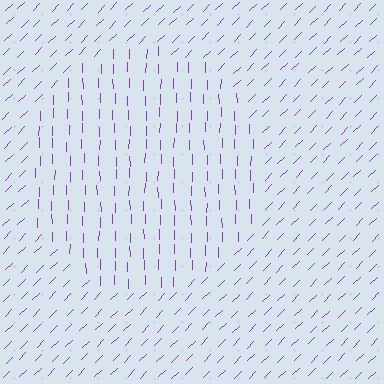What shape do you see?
I see a circle.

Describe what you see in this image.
The image is filled with small purple line segments. A circle region in the image has lines oriented differently from the surrounding lines, creating a visible texture boundary.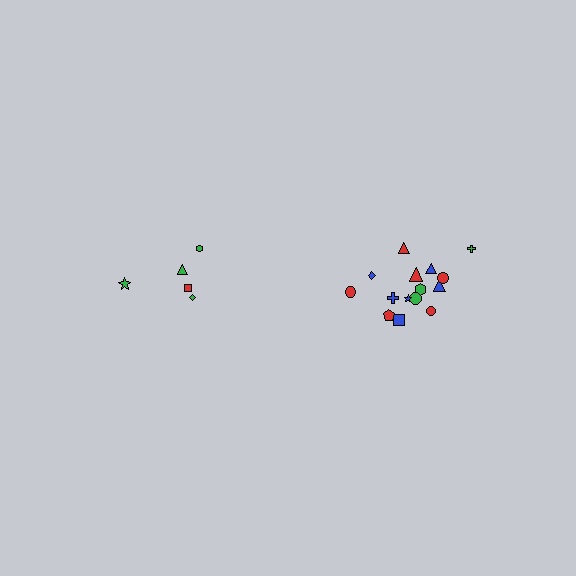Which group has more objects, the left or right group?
The right group.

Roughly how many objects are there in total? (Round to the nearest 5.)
Roughly 20 objects in total.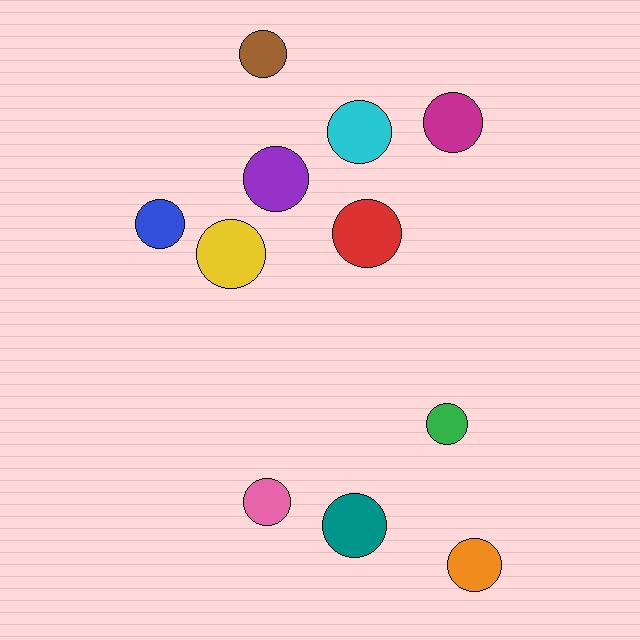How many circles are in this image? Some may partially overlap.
There are 11 circles.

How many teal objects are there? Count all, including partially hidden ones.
There is 1 teal object.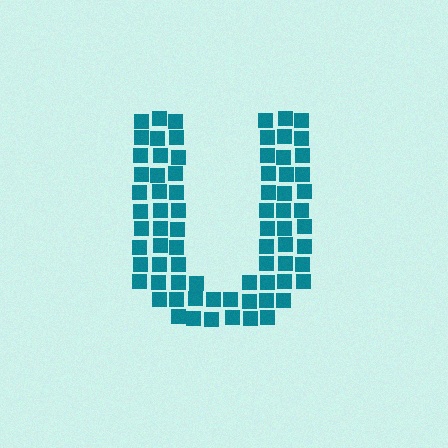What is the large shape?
The large shape is the letter U.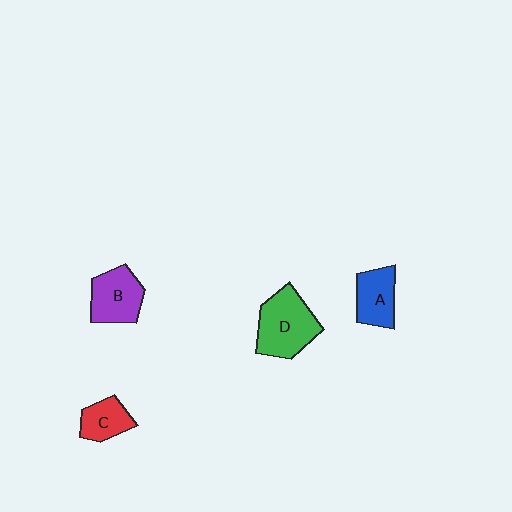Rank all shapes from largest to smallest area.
From largest to smallest: D (green), B (purple), A (blue), C (red).